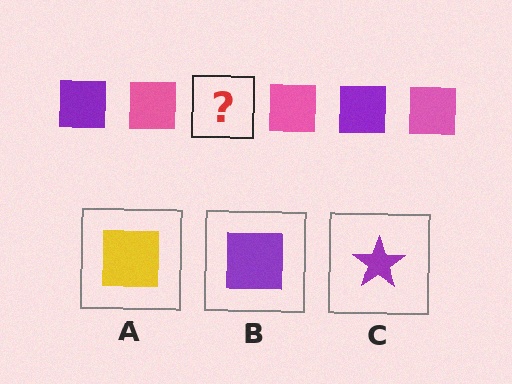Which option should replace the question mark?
Option B.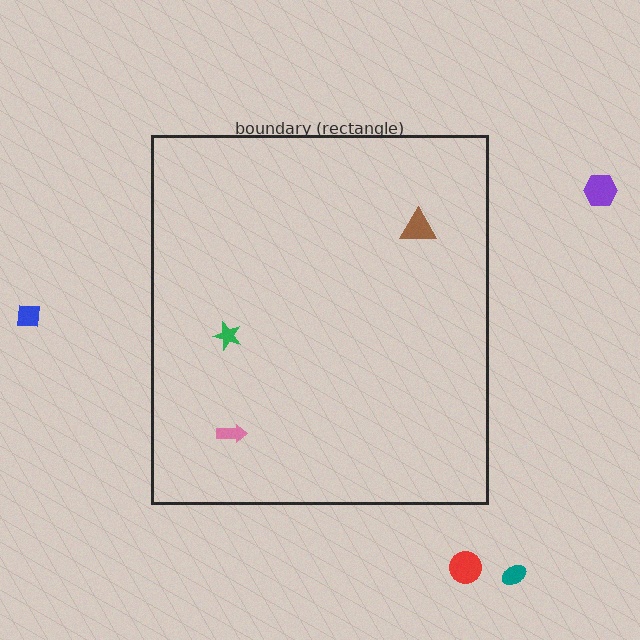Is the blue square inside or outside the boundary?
Outside.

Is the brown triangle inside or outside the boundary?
Inside.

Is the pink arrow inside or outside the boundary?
Inside.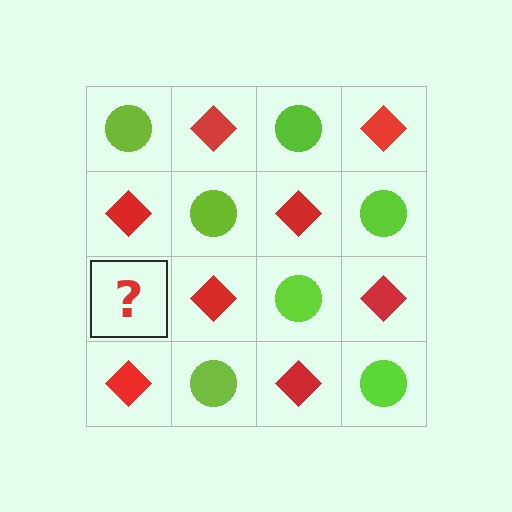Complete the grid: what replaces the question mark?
The question mark should be replaced with a lime circle.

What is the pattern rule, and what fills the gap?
The rule is that it alternates lime circle and red diamond in a checkerboard pattern. The gap should be filled with a lime circle.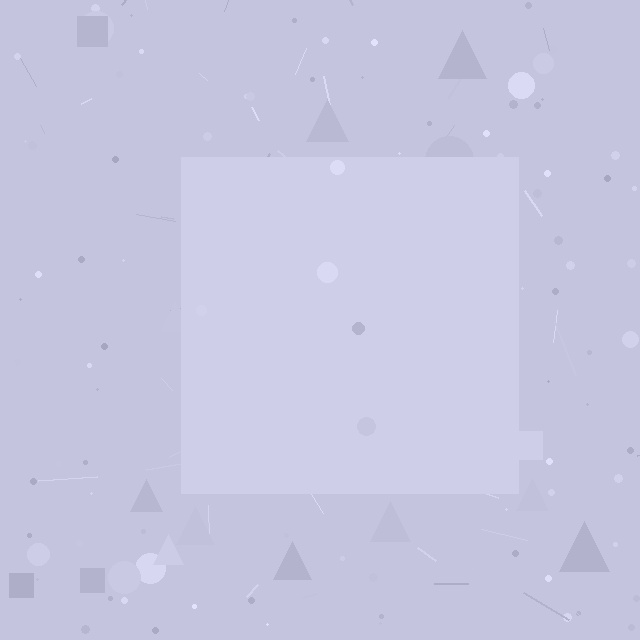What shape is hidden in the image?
A square is hidden in the image.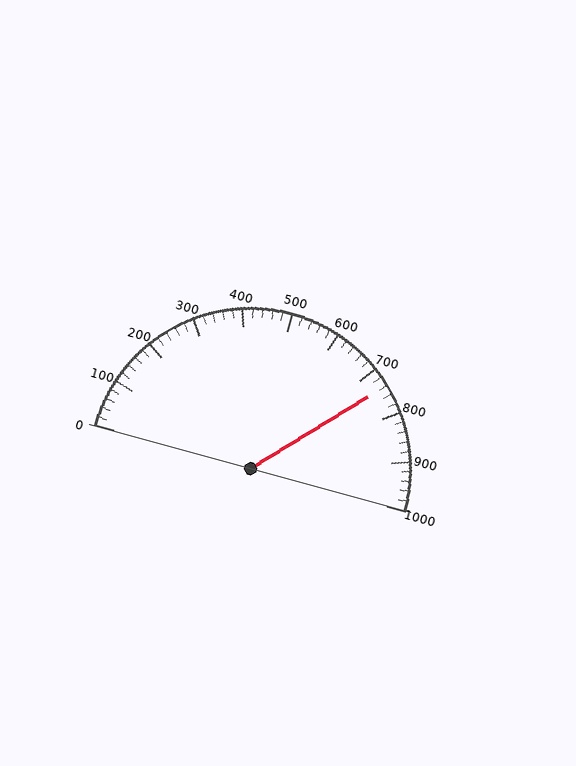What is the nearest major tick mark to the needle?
The nearest major tick mark is 700.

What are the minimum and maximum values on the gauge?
The gauge ranges from 0 to 1000.